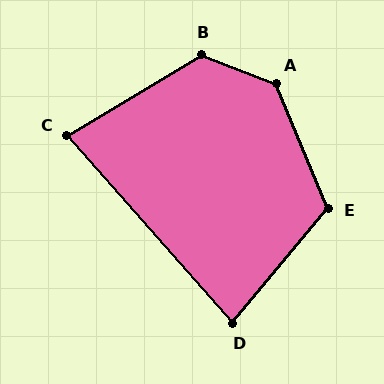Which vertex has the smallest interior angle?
C, at approximately 79 degrees.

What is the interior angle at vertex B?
Approximately 128 degrees (obtuse).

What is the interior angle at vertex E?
Approximately 118 degrees (obtuse).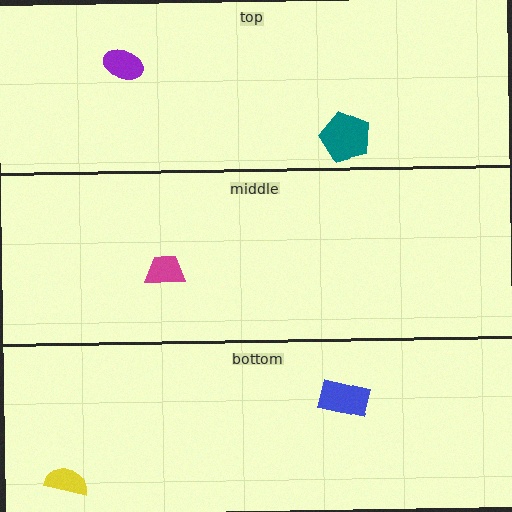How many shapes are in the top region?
2.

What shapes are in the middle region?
The magenta trapezoid.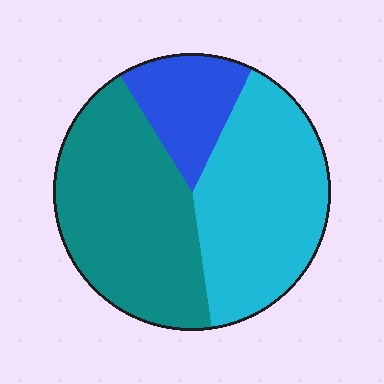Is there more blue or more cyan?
Cyan.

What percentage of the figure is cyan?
Cyan takes up between a third and a half of the figure.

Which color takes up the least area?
Blue, at roughly 15%.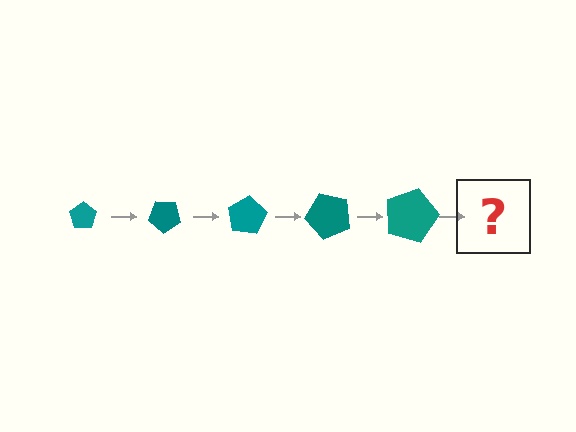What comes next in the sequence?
The next element should be a pentagon, larger than the previous one and rotated 200 degrees from the start.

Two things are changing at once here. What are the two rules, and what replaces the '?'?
The two rules are that the pentagon grows larger each step and it rotates 40 degrees each step. The '?' should be a pentagon, larger than the previous one and rotated 200 degrees from the start.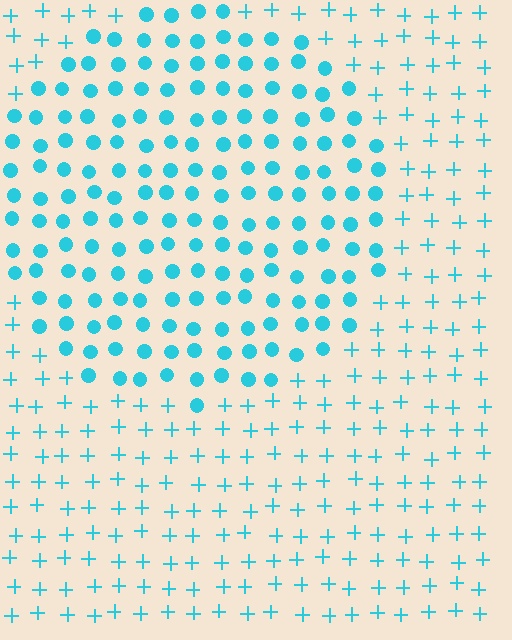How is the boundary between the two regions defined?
The boundary is defined by a change in element shape: circles inside vs. plus signs outside. All elements share the same color and spacing.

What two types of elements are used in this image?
The image uses circles inside the circle region and plus signs outside it.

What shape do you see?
I see a circle.